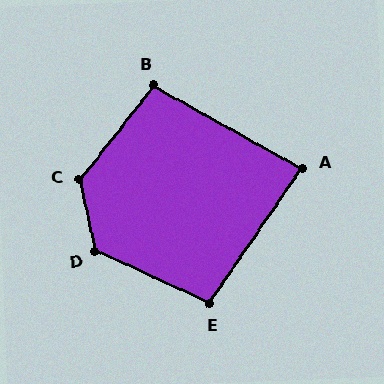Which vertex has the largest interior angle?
C, at approximately 129 degrees.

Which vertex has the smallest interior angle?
A, at approximately 85 degrees.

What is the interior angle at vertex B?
Approximately 99 degrees (obtuse).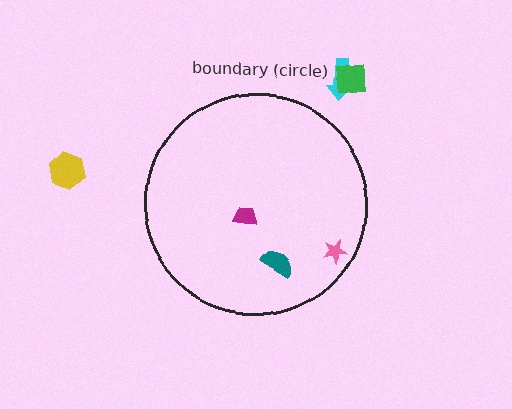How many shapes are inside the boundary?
3 inside, 3 outside.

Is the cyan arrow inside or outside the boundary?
Outside.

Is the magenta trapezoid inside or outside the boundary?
Inside.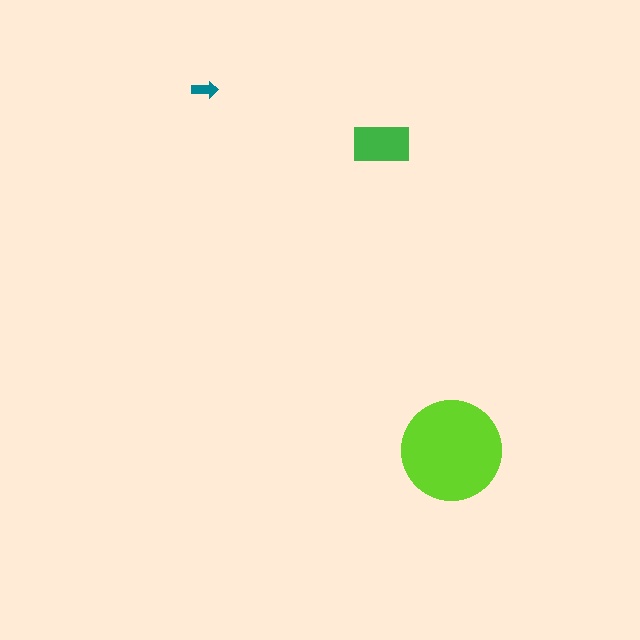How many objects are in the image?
There are 3 objects in the image.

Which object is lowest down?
The lime circle is bottommost.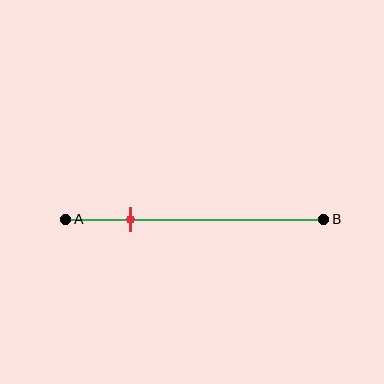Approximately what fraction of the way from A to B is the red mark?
The red mark is approximately 25% of the way from A to B.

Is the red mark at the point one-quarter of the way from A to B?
Yes, the mark is approximately at the one-quarter point.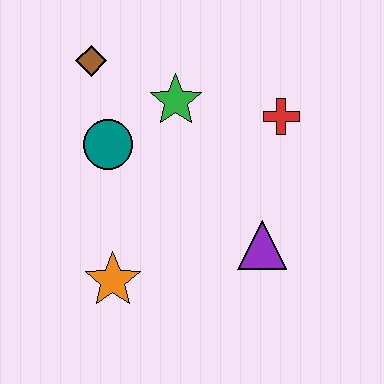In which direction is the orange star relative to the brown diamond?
The orange star is below the brown diamond.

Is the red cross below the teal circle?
No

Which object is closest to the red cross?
The green star is closest to the red cross.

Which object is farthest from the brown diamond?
The purple triangle is farthest from the brown diamond.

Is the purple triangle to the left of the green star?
No